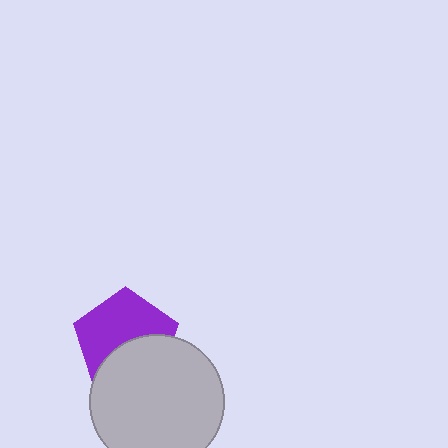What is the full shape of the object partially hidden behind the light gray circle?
The partially hidden object is a purple pentagon.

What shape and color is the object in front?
The object in front is a light gray circle.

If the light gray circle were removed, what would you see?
You would see the complete purple pentagon.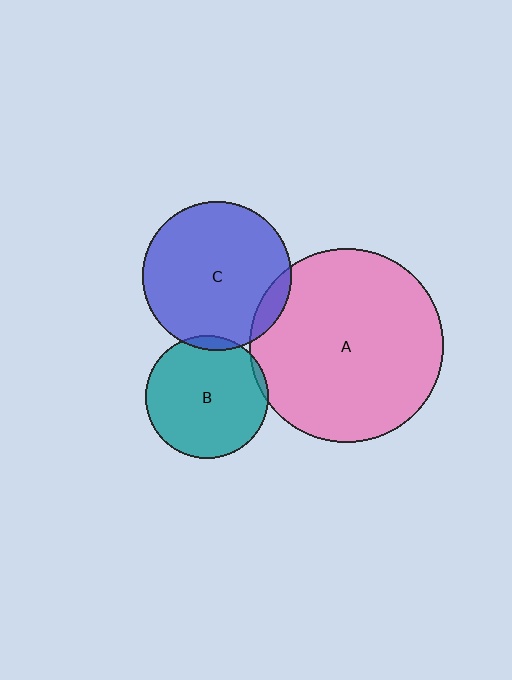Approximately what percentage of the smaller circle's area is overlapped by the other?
Approximately 10%.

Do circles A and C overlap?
Yes.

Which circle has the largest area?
Circle A (pink).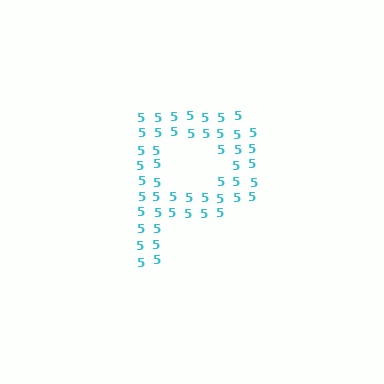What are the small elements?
The small elements are digit 5's.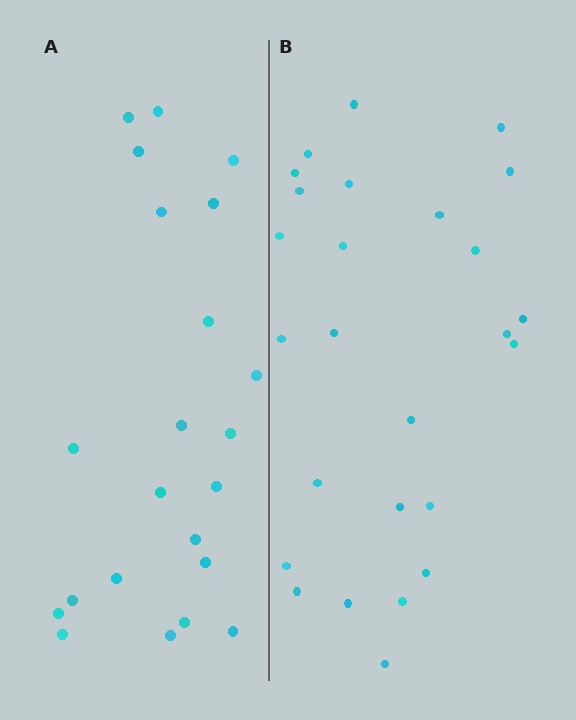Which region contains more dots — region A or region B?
Region B (the right region) has more dots.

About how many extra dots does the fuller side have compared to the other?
Region B has about 4 more dots than region A.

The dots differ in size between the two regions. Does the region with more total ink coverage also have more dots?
No. Region A has more total ink coverage because its dots are larger, but region B actually contains more individual dots. Total area can be misleading — the number of items is what matters here.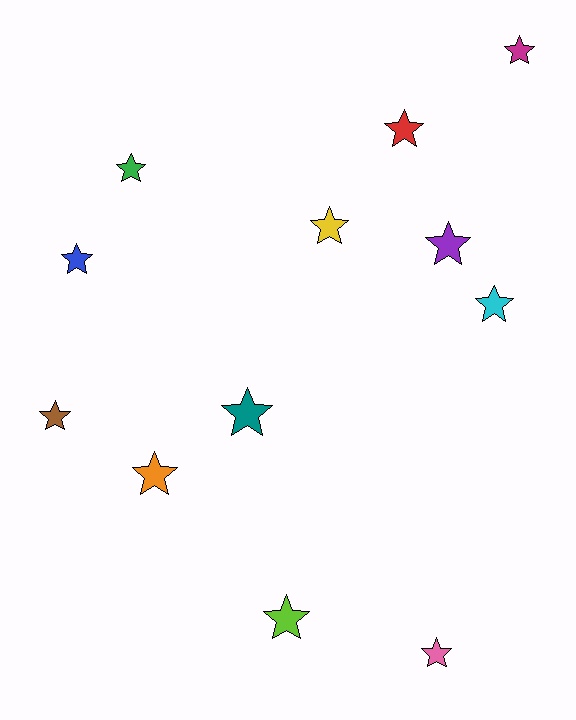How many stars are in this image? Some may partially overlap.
There are 12 stars.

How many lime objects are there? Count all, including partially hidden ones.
There is 1 lime object.